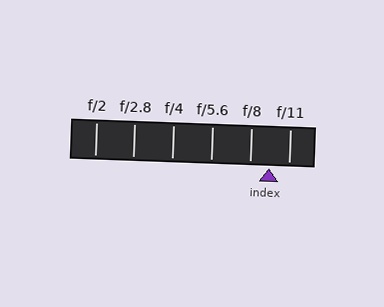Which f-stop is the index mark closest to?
The index mark is closest to f/8.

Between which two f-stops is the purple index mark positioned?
The index mark is between f/8 and f/11.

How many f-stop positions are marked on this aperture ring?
There are 6 f-stop positions marked.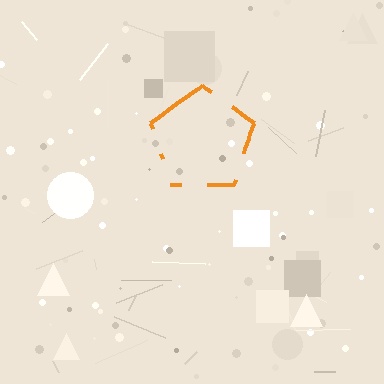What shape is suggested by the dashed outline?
The dashed outline suggests a pentagon.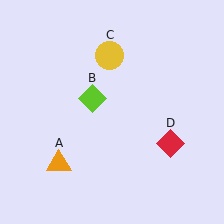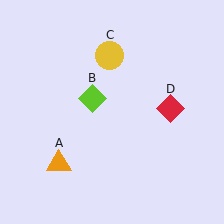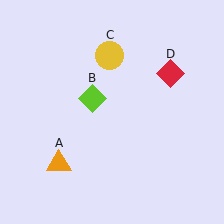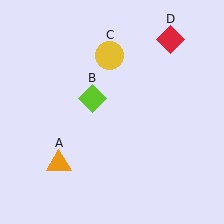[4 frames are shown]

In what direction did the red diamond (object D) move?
The red diamond (object D) moved up.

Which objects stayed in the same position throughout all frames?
Orange triangle (object A) and lime diamond (object B) and yellow circle (object C) remained stationary.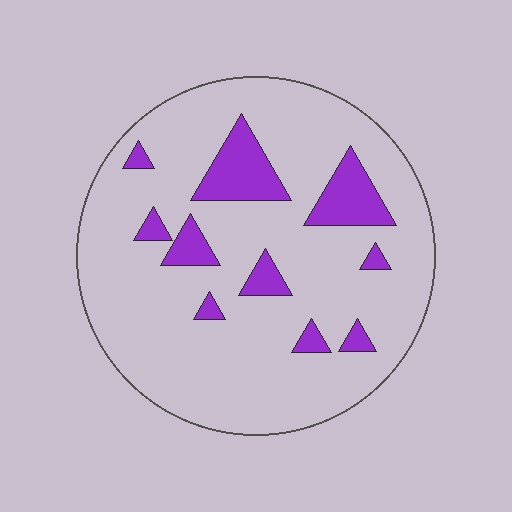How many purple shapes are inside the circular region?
10.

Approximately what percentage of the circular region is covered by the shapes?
Approximately 15%.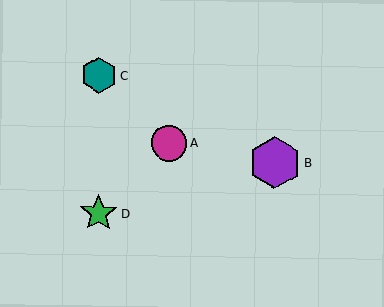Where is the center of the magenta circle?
The center of the magenta circle is at (169, 143).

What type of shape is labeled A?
Shape A is a magenta circle.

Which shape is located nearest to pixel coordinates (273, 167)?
The purple hexagon (labeled B) at (275, 163) is nearest to that location.